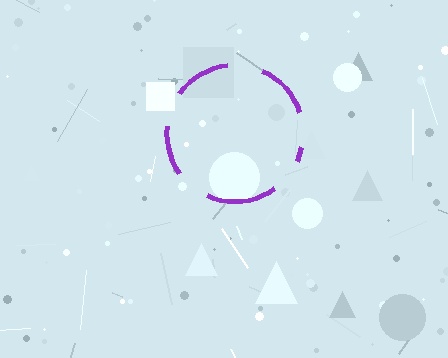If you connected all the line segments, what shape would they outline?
They would outline a circle.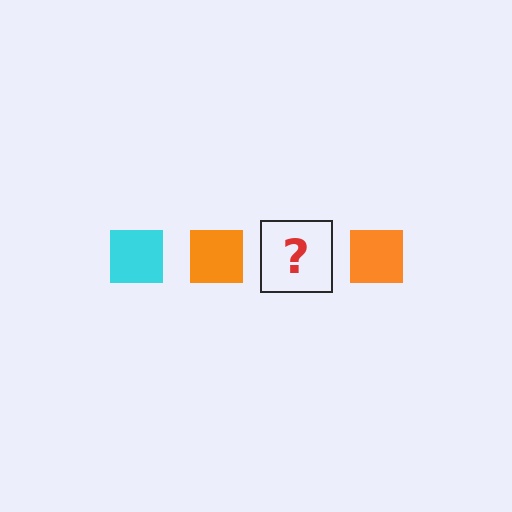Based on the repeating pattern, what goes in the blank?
The blank should be a cyan square.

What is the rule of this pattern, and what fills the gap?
The rule is that the pattern cycles through cyan, orange squares. The gap should be filled with a cyan square.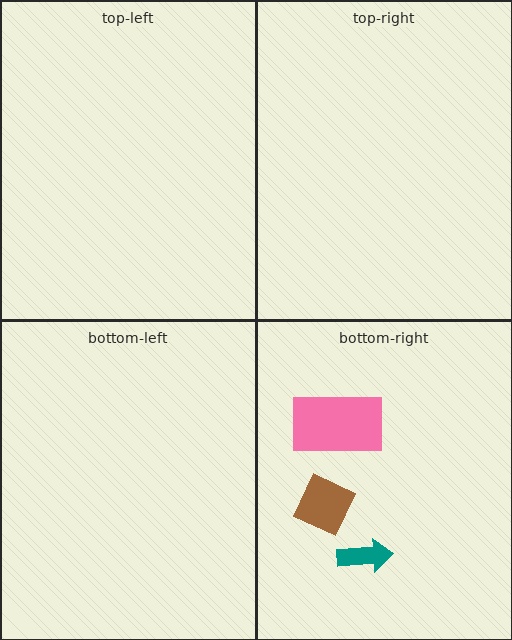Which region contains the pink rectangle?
The bottom-right region.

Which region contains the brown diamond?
The bottom-right region.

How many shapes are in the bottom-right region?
3.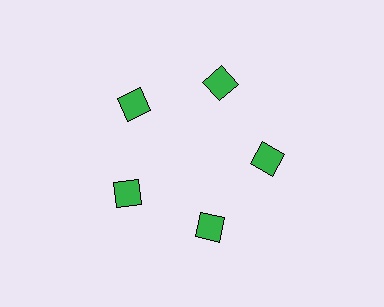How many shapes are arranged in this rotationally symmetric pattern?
There are 5 shapes, arranged in 5 groups of 1.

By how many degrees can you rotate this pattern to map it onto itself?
The pattern maps onto itself every 72 degrees of rotation.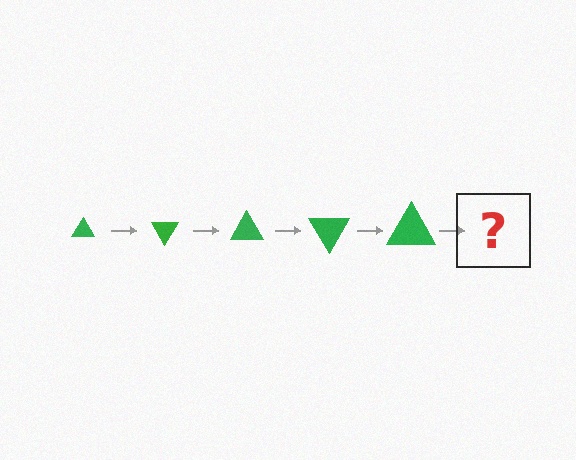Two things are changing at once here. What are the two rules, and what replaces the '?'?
The two rules are that the triangle grows larger each step and it rotates 60 degrees each step. The '?' should be a triangle, larger than the previous one and rotated 300 degrees from the start.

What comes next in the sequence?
The next element should be a triangle, larger than the previous one and rotated 300 degrees from the start.